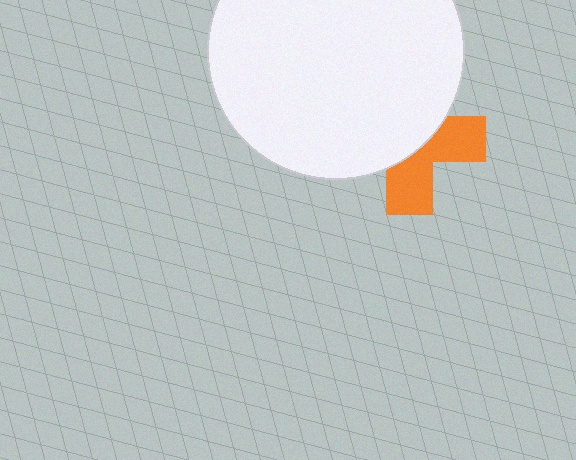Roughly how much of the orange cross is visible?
A small part of it is visible (roughly 42%).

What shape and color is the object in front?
The object in front is a white circle.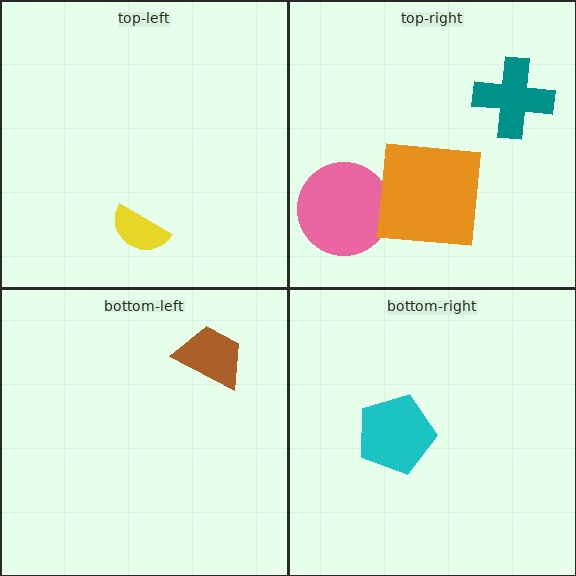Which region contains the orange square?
The top-right region.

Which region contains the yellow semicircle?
The top-left region.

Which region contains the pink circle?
The top-right region.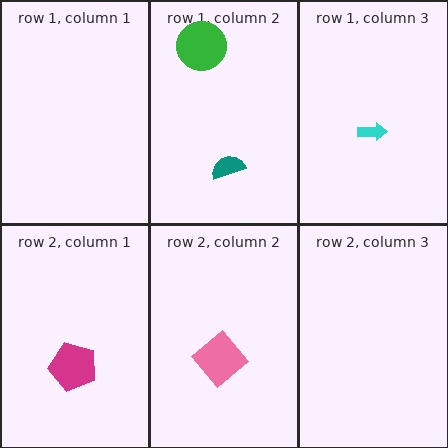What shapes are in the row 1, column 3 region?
The cyan arrow.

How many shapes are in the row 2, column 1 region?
1.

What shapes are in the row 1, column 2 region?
The green circle, the teal semicircle.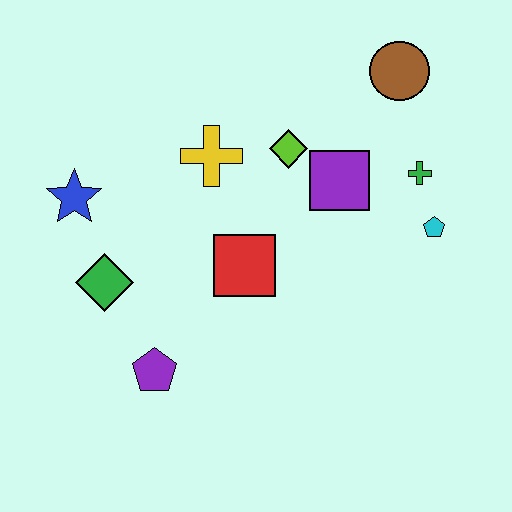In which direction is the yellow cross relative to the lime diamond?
The yellow cross is to the left of the lime diamond.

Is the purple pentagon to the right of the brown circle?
No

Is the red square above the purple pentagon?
Yes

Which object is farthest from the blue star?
The cyan pentagon is farthest from the blue star.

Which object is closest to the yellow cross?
The lime diamond is closest to the yellow cross.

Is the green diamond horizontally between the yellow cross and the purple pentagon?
No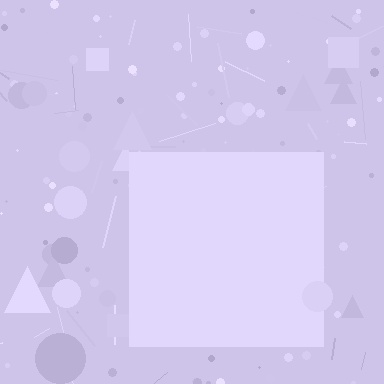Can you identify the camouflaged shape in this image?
The camouflaged shape is a square.